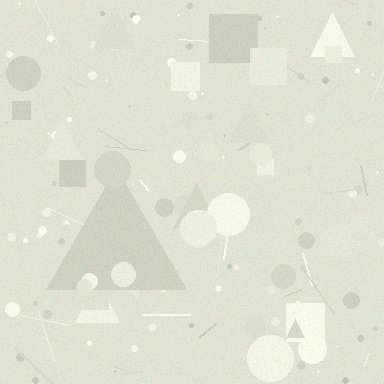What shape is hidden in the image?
A triangle is hidden in the image.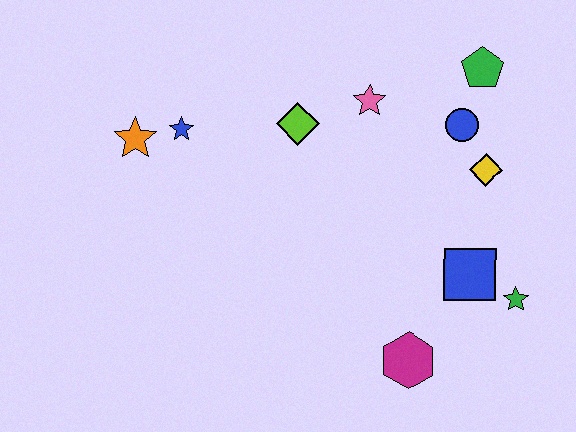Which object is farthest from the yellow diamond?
The orange star is farthest from the yellow diamond.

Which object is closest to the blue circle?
The yellow diamond is closest to the blue circle.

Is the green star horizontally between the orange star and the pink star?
No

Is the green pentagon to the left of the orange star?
No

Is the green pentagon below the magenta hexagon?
No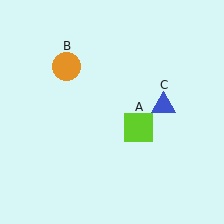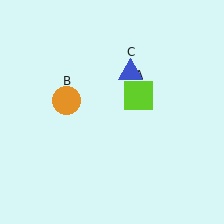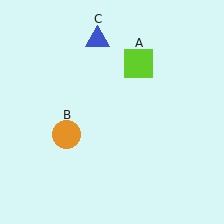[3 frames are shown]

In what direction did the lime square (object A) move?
The lime square (object A) moved up.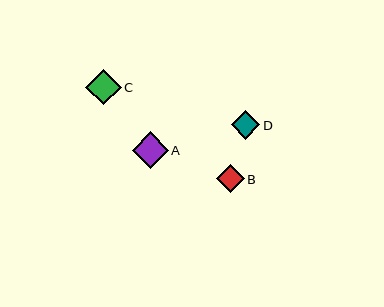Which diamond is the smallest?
Diamond B is the smallest with a size of approximately 28 pixels.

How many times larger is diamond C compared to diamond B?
Diamond C is approximately 1.3 times the size of diamond B.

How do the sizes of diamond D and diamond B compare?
Diamond D and diamond B are approximately the same size.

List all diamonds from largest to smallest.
From largest to smallest: A, C, D, B.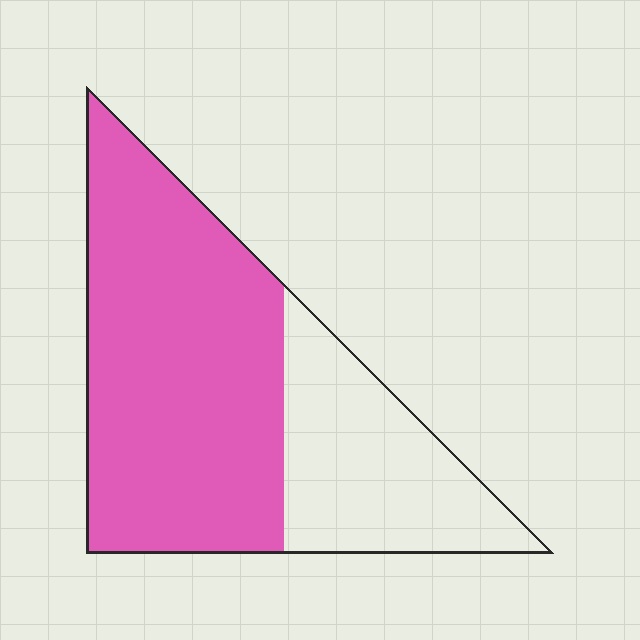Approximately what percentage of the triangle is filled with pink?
Approximately 65%.